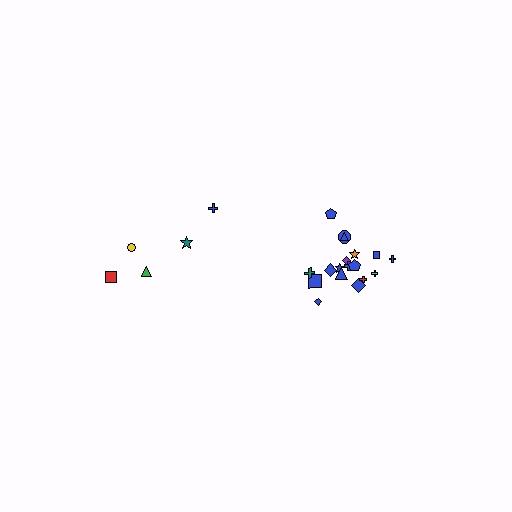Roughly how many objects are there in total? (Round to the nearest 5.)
Roughly 25 objects in total.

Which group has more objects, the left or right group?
The right group.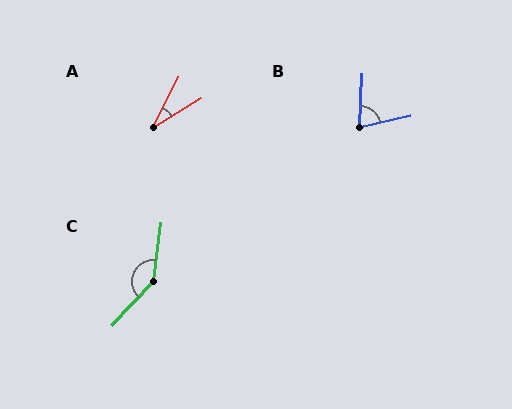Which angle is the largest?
C, at approximately 143 degrees.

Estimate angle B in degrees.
Approximately 75 degrees.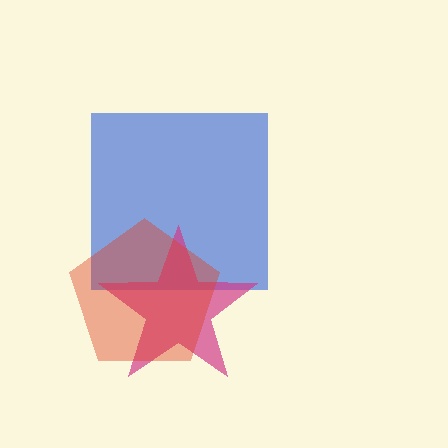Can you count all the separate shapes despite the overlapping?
Yes, there are 3 separate shapes.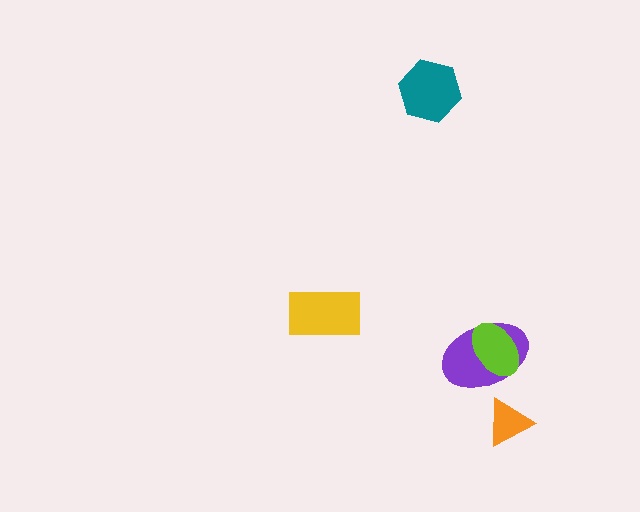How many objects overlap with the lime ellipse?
1 object overlaps with the lime ellipse.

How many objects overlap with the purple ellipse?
1 object overlaps with the purple ellipse.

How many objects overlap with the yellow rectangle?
0 objects overlap with the yellow rectangle.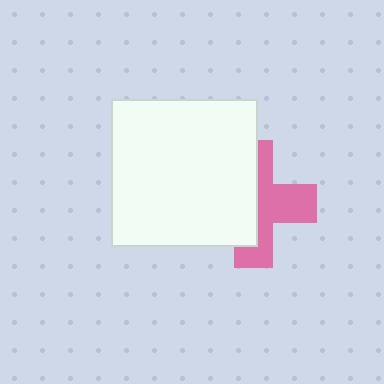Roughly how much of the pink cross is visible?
About half of it is visible (roughly 50%).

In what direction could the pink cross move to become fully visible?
The pink cross could move right. That would shift it out from behind the white square entirely.